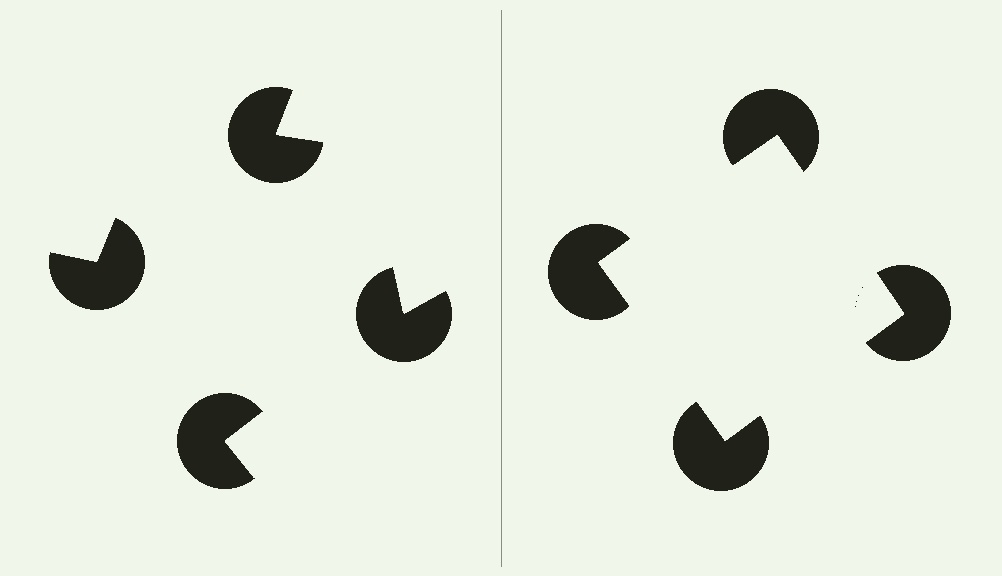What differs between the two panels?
The pac-man discs are positioned identically on both sides; only the wedge orientations differ. On the right they align to a square; on the left they are misaligned.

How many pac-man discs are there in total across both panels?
8 — 4 on each side.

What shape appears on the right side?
An illusory square.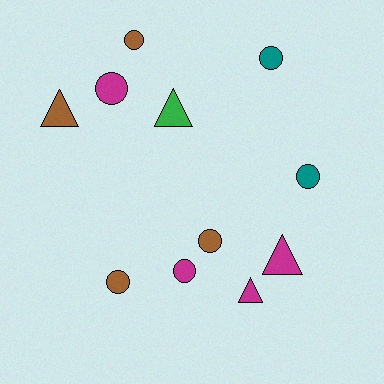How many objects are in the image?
There are 11 objects.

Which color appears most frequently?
Magenta, with 4 objects.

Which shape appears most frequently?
Circle, with 7 objects.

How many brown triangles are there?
There is 1 brown triangle.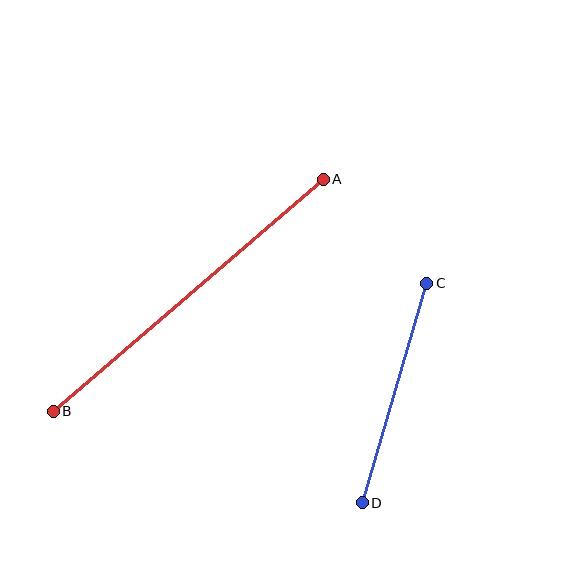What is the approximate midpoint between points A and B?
The midpoint is at approximately (188, 295) pixels.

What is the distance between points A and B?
The distance is approximately 356 pixels.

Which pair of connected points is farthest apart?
Points A and B are farthest apart.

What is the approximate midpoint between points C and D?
The midpoint is at approximately (395, 393) pixels.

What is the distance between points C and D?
The distance is approximately 229 pixels.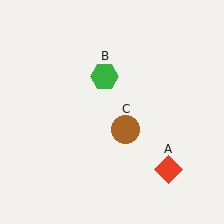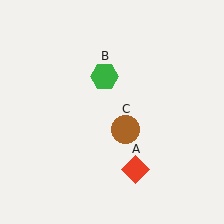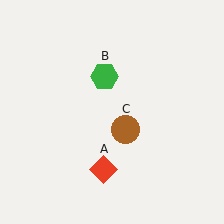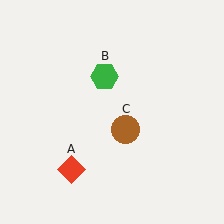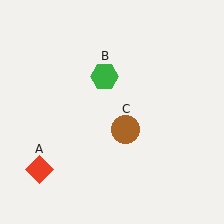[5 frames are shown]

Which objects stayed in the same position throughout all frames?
Green hexagon (object B) and brown circle (object C) remained stationary.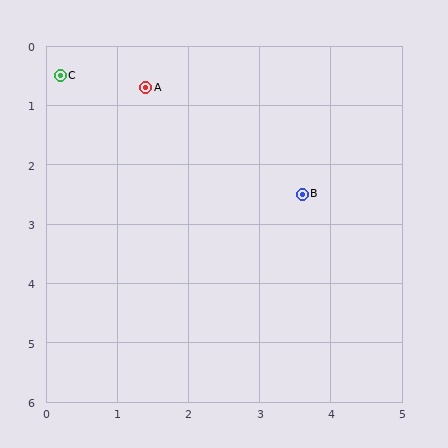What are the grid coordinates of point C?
Point C is at approximately (0.2, 0.5).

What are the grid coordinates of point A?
Point A is at approximately (1.4, 0.7).